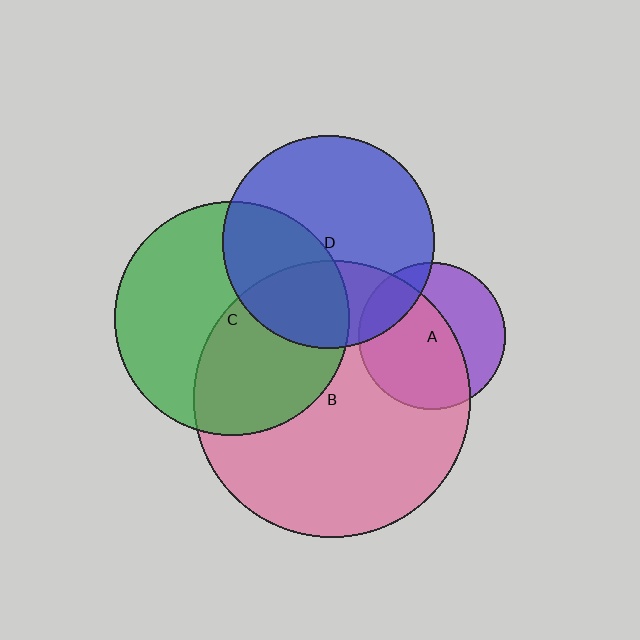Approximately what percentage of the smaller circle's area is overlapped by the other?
Approximately 35%.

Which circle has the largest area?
Circle B (pink).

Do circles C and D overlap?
Yes.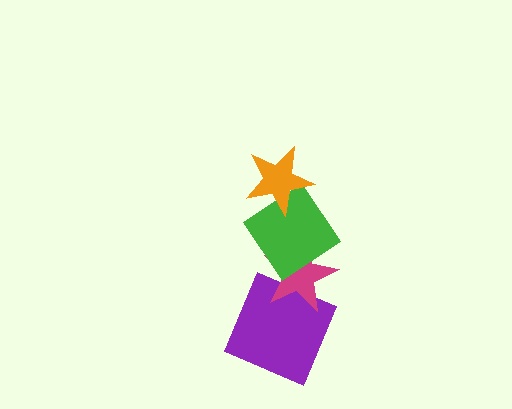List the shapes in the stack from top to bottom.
From top to bottom: the orange star, the green diamond, the magenta star, the purple square.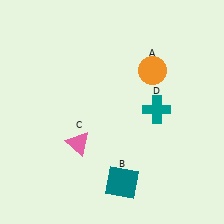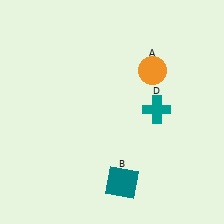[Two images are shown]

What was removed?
The pink triangle (C) was removed in Image 2.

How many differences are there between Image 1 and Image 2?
There is 1 difference between the two images.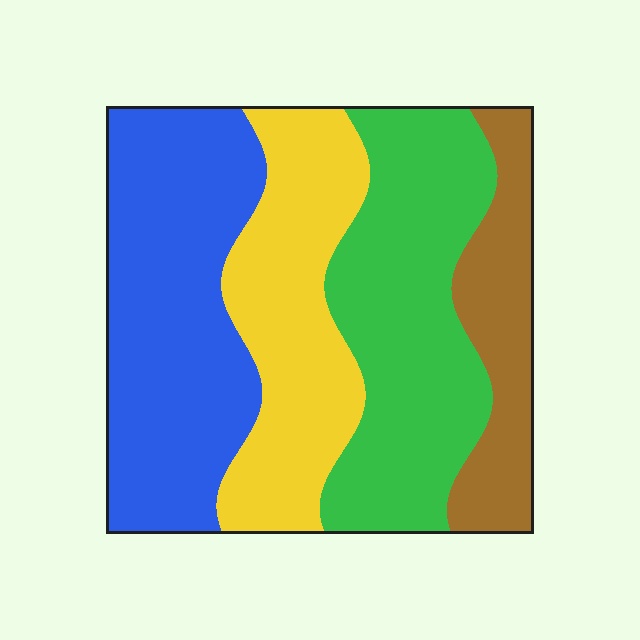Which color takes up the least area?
Brown, at roughly 15%.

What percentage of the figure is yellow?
Yellow covers roughly 25% of the figure.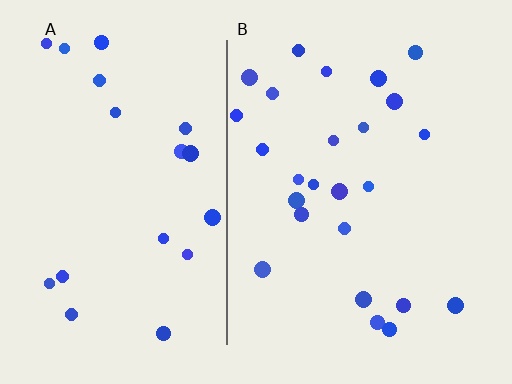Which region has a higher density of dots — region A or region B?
B (the right).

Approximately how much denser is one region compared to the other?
Approximately 1.3× — region B over region A.